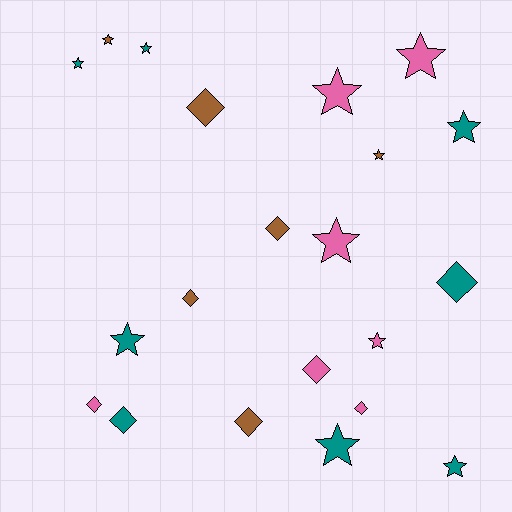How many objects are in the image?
There are 21 objects.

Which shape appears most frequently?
Star, with 12 objects.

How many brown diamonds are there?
There are 4 brown diamonds.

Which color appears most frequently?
Teal, with 8 objects.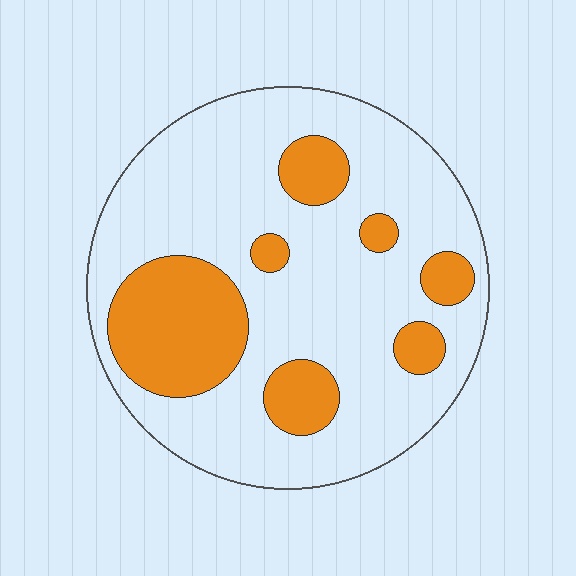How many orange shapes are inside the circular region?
7.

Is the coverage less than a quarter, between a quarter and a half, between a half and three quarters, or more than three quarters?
Less than a quarter.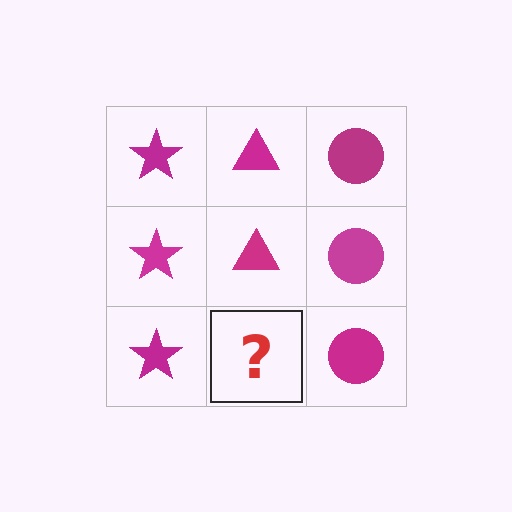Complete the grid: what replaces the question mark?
The question mark should be replaced with a magenta triangle.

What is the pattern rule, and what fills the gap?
The rule is that each column has a consistent shape. The gap should be filled with a magenta triangle.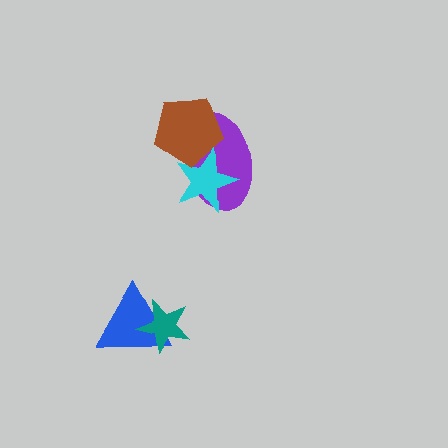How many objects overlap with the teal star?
1 object overlaps with the teal star.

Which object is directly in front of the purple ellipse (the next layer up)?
The cyan star is directly in front of the purple ellipse.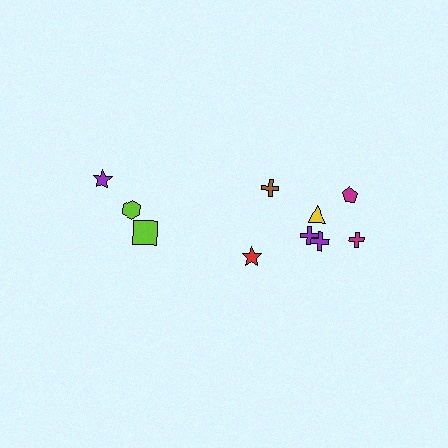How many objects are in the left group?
There are 4 objects.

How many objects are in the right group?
There are 7 objects.